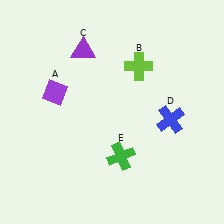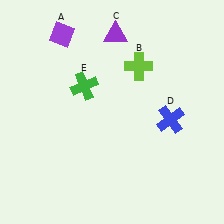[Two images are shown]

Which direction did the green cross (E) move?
The green cross (E) moved up.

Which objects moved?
The objects that moved are: the purple diamond (A), the purple triangle (C), the green cross (E).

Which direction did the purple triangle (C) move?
The purple triangle (C) moved right.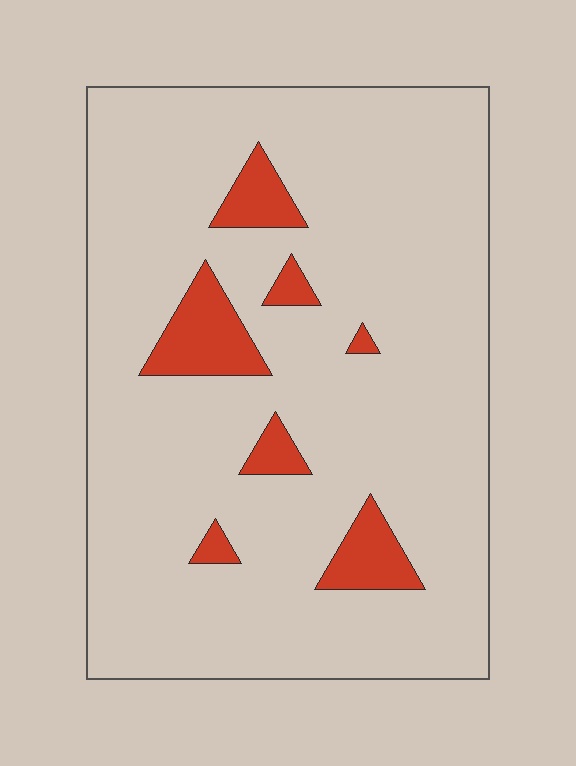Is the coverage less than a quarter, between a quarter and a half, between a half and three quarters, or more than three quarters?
Less than a quarter.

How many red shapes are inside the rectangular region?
7.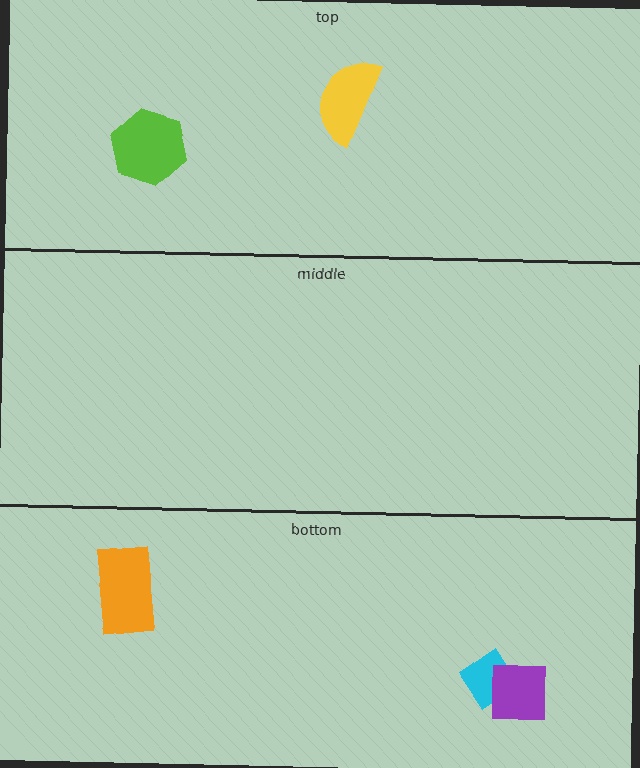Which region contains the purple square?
The bottom region.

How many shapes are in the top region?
2.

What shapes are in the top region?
The yellow semicircle, the lime hexagon.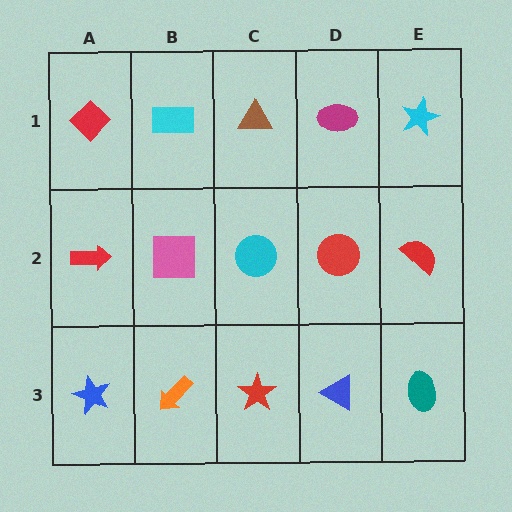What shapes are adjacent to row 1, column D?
A red circle (row 2, column D), a brown triangle (row 1, column C), a cyan star (row 1, column E).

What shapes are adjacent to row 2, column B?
A cyan rectangle (row 1, column B), an orange arrow (row 3, column B), a red arrow (row 2, column A), a cyan circle (row 2, column C).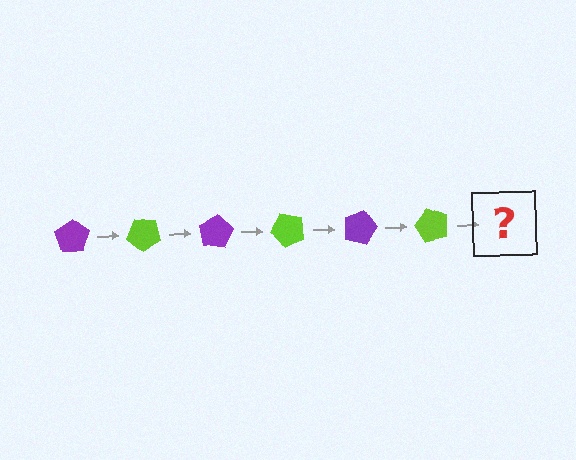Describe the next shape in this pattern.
It should be a purple pentagon, rotated 240 degrees from the start.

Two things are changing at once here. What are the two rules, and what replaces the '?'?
The two rules are that it rotates 40 degrees each step and the color cycles through purple and lime. The '?' should be a purple pentagon, rotated 240 degrees from the start.